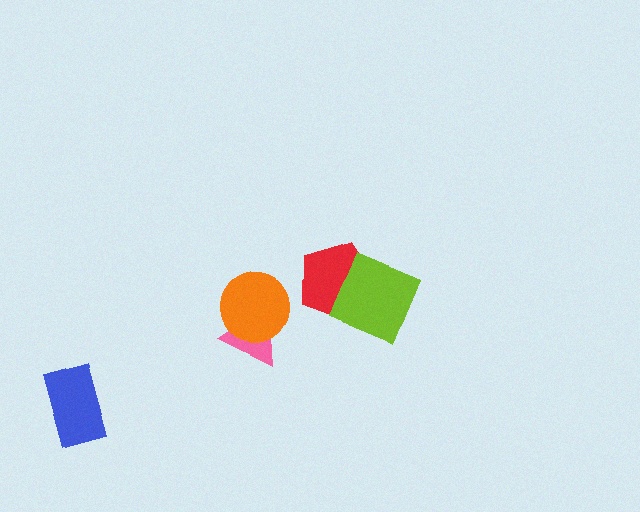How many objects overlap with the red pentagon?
1 object overlaps with the red pentagon.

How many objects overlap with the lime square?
1 object overlaps with the lime square.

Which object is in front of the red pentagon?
The lime square is in front of the red pentagon.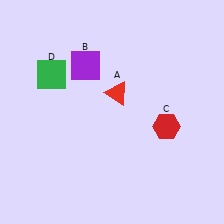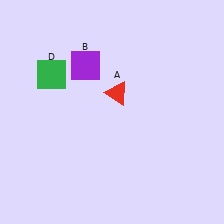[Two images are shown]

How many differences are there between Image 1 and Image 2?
There is 1 difference between the two images.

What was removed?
The red hexagon (C) was removed in Image 2.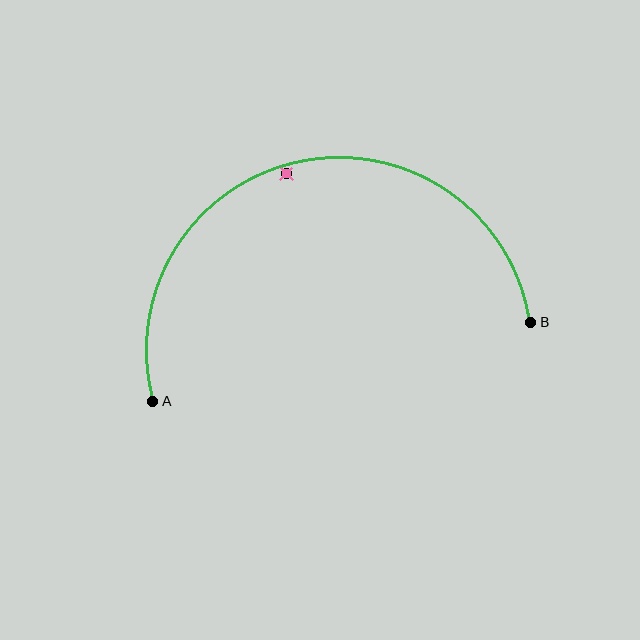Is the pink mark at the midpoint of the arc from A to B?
No — the pink mark does not lie on the arc at all. It sits slightly inside the curve.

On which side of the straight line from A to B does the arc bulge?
The arc bulges above the straight line connecting A and B.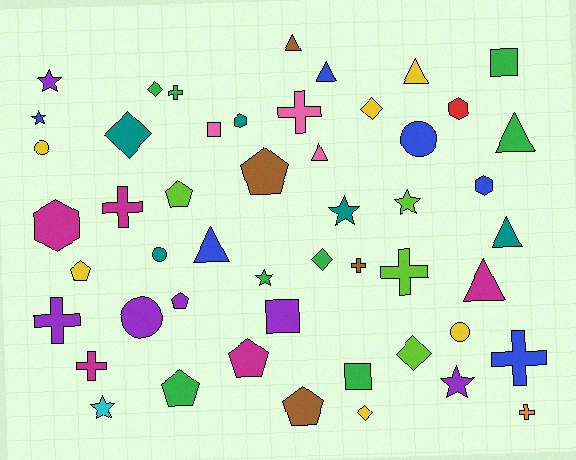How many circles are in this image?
There are 5 circles.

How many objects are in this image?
There are 50 objects.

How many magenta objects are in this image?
There are 5 magenta objects.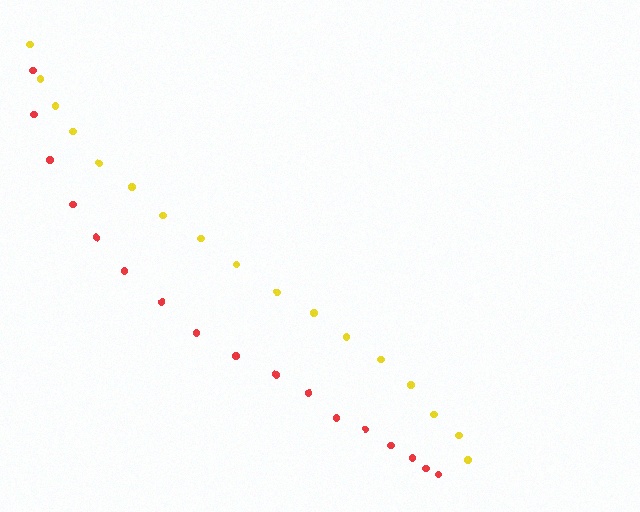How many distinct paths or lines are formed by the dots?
There are 2 distinct paths.